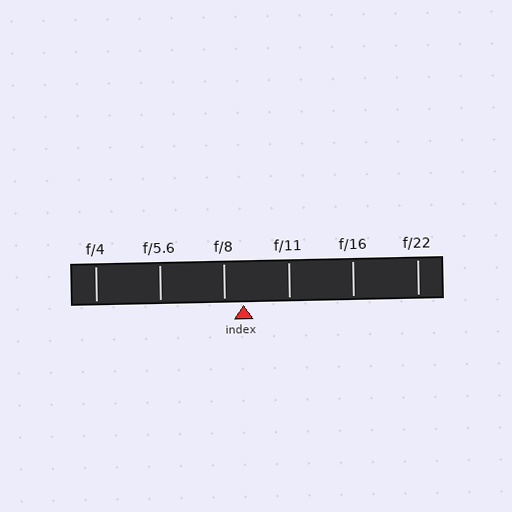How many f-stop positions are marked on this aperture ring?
There are 6 f-stop positions marked.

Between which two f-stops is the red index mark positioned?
The index mark is between f/8 and f/11.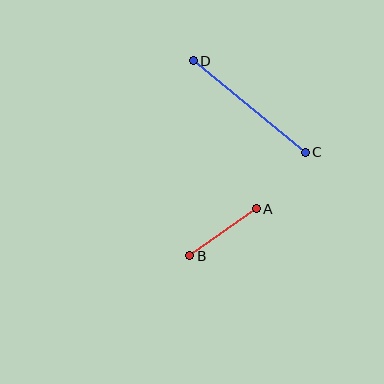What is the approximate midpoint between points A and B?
The midpoint is at approximately (223, 232) pixels.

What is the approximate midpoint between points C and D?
The midpoint is at approximately (249, 106) pixels.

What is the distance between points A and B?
The distance is approximately 81 pixels.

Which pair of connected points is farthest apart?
Points C and D are farthest apart.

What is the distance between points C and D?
The distance is approximately 144 pixels.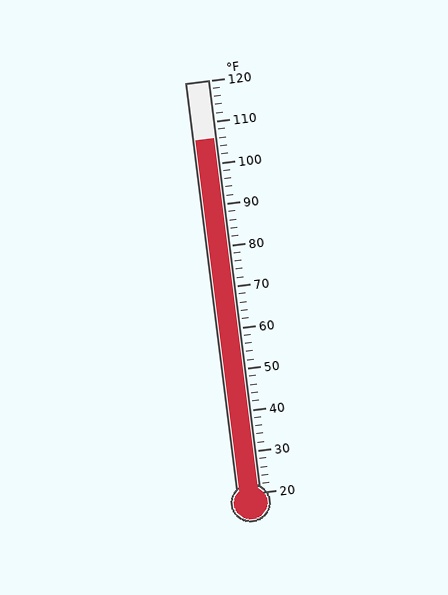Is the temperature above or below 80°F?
The temperature is above 80°F.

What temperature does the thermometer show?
The thermometer shows approximately 106°F.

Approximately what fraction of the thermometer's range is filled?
The thermometer is filled to approximately 85% of its range.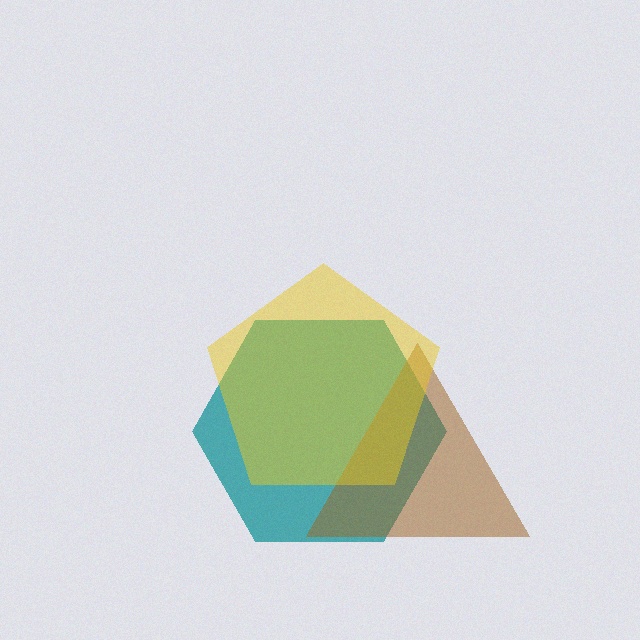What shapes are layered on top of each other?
The layered shapes are: a teal hexagon, a brown triangle, a yellow pentagon.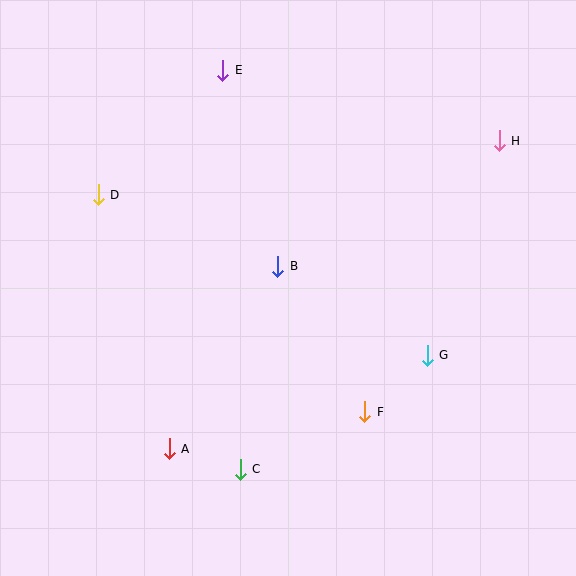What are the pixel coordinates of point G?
Point G is at (427, 355).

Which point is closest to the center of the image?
Point B at (278, 266) is closest to the center.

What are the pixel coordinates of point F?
Point F is at (365, 412).